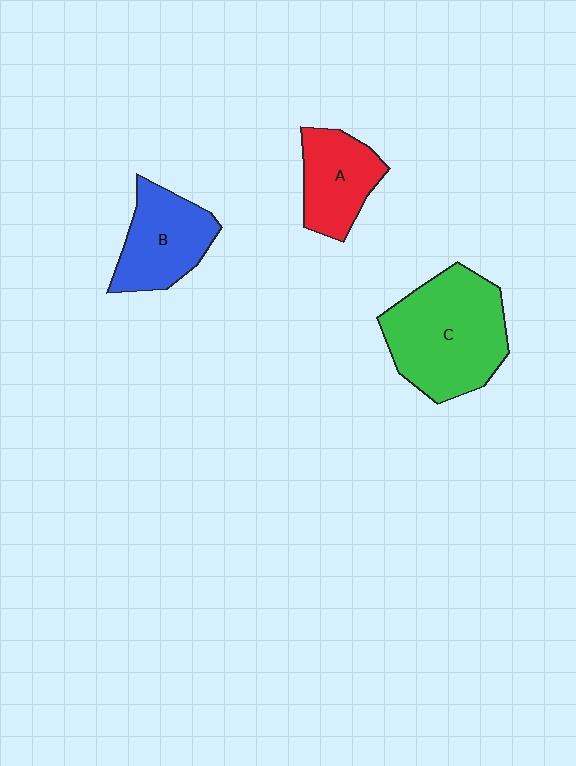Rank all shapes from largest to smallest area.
From largest to smallest: C (green), B (blue), A (red).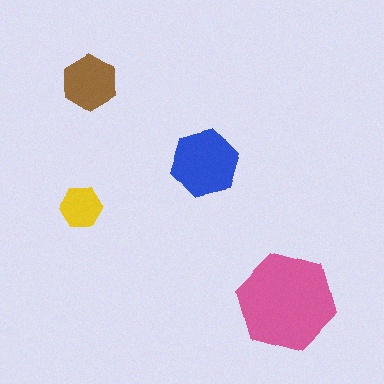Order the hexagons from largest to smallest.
the pink one, the blue one, the brown one, the yellow one.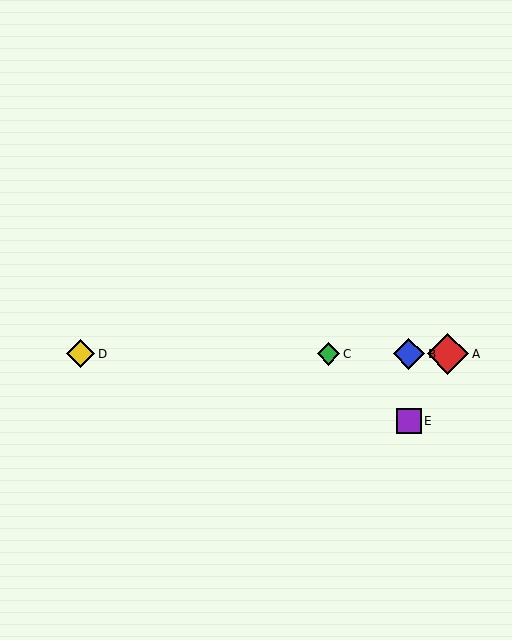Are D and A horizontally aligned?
Yes, both are at y≈354.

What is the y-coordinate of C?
Object C is at y≈354.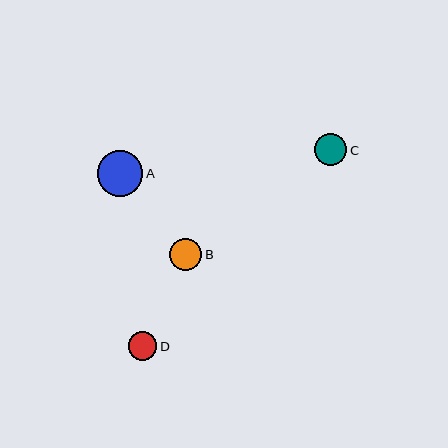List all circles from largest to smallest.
From largest to smallest: A, B, C, D.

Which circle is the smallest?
Circle D is the smallest with a size of approximately 29 pixels.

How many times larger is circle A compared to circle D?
Circle A is approximately 1.6 times the size of circle D.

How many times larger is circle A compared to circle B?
Circle A is approximately 1.4 times the size of circle B.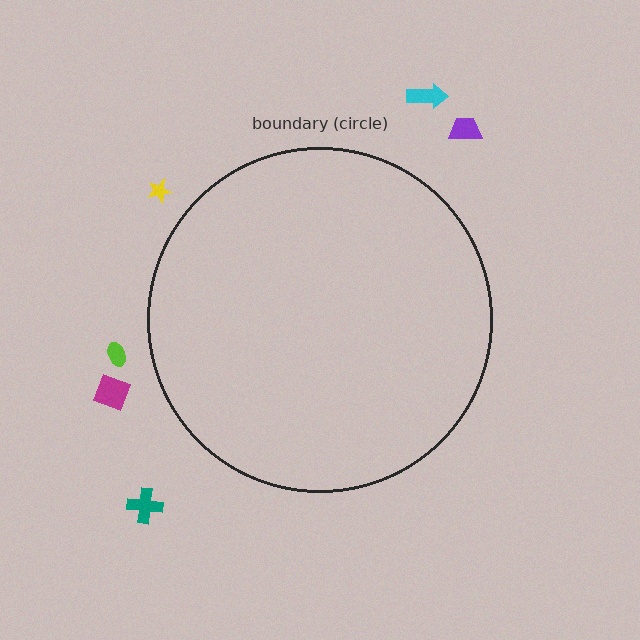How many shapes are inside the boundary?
0 inside, 6 outside.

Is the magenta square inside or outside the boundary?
Outside.